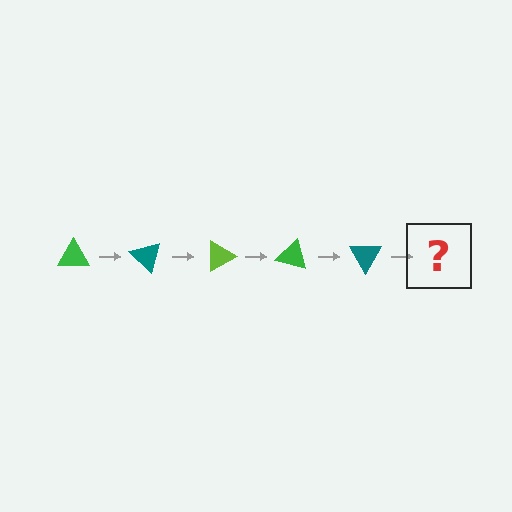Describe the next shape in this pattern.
It should be a lime triangle, rotated 225 degrees from the start.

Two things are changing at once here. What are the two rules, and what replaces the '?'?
The two rules are that it rotates 45 degrees each step and the color cycles through green, teal, and lime. The '?' should be a lime triangle, rotated 225 degrees from the start.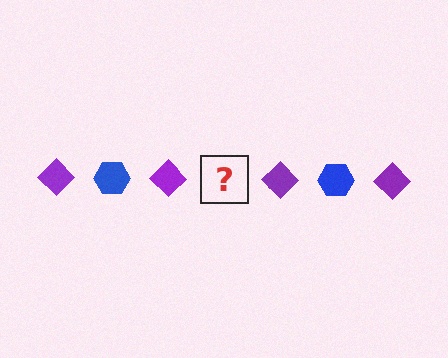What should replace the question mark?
The question mark should be replaced with a blue hexagon.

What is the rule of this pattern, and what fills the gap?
The rule is that the pattern alternates between purple diamond and blue hexagon. The gap should be filled with a blue hexagon.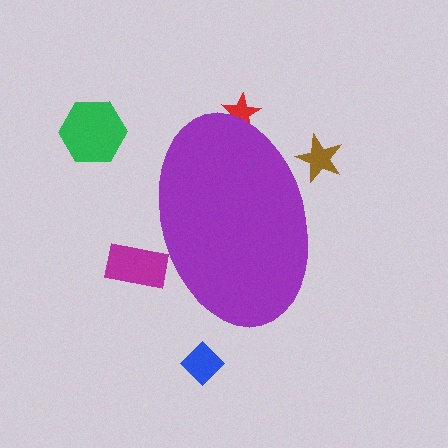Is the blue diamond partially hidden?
No, the blue diamond is fully visible.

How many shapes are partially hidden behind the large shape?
3 shapes are partially hidden.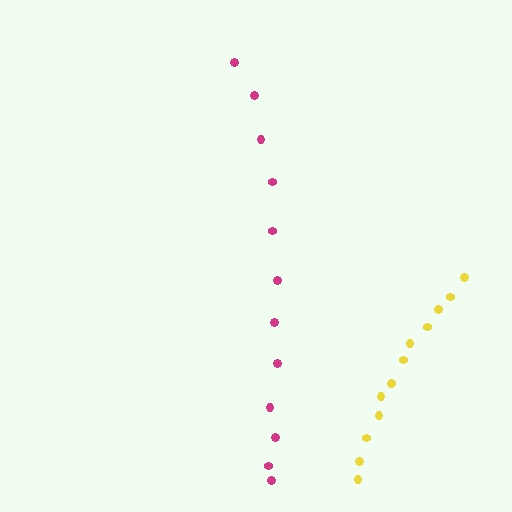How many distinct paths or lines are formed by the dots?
There are 2 distinct paths.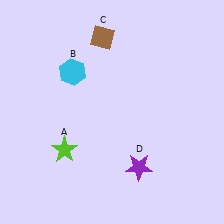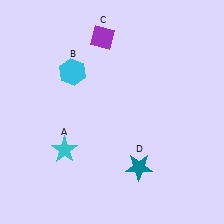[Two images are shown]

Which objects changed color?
A changed from lime to cyan. C changed from brown to purple. D changed from purple to teal.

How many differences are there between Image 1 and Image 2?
There are 3 differences between the two images.